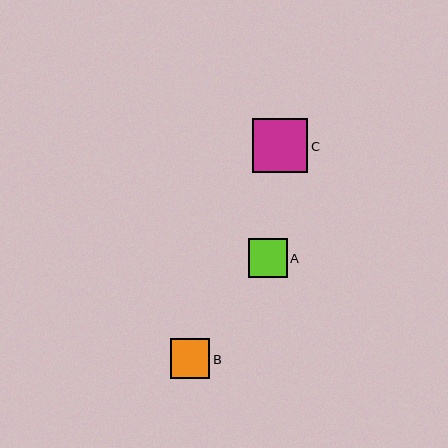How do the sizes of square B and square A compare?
Square B and square A are approximately the same size.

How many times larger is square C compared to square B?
Square C is approximately 1.4 times the size of square B.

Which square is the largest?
Square C is the largest with a size of approximately 55 pixels.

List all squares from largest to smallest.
From largest to smallest: C, B, A.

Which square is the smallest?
Square A is the smallest with a size of approximately 39 pixels.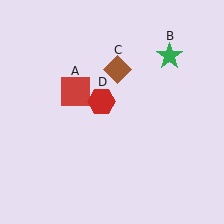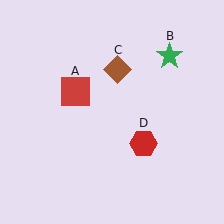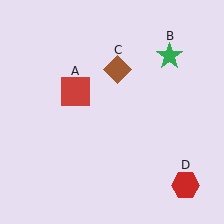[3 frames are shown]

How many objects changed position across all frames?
1 object changed position: red hexagon (object D).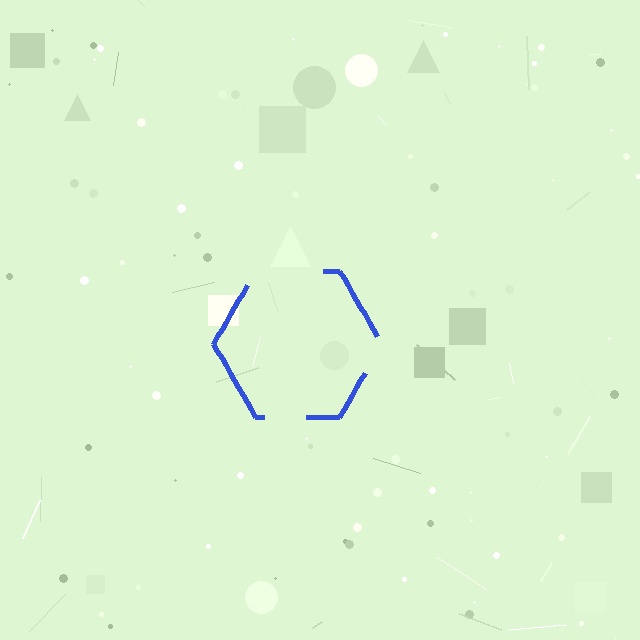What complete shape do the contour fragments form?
The contour fragments form a hexagon.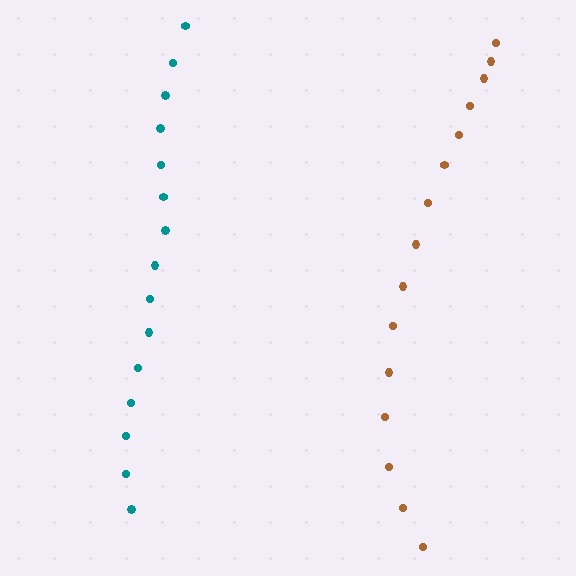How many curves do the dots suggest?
There are 2 distinct paths.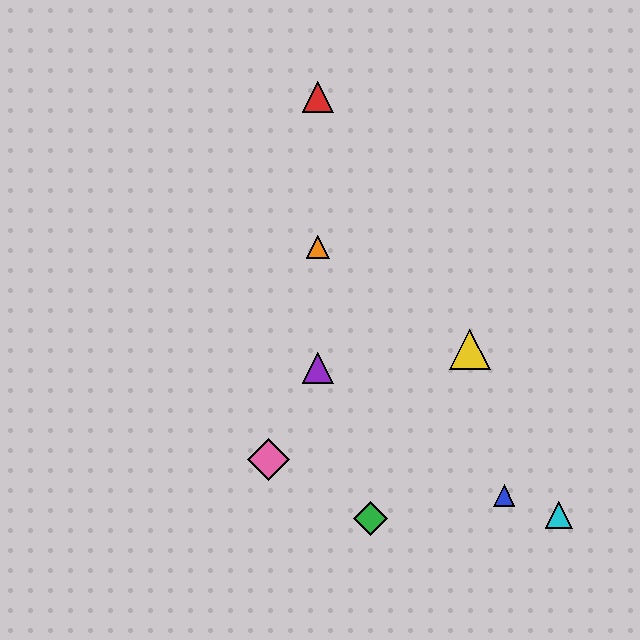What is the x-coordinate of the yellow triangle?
The yellow triangle is at x≈470.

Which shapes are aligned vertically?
The red triangle, the purple triangle, the orange triangle are aligned vertically.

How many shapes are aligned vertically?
3 shapes (the red triangle, the purple triangle, the orange triangle) are aligned vertically.